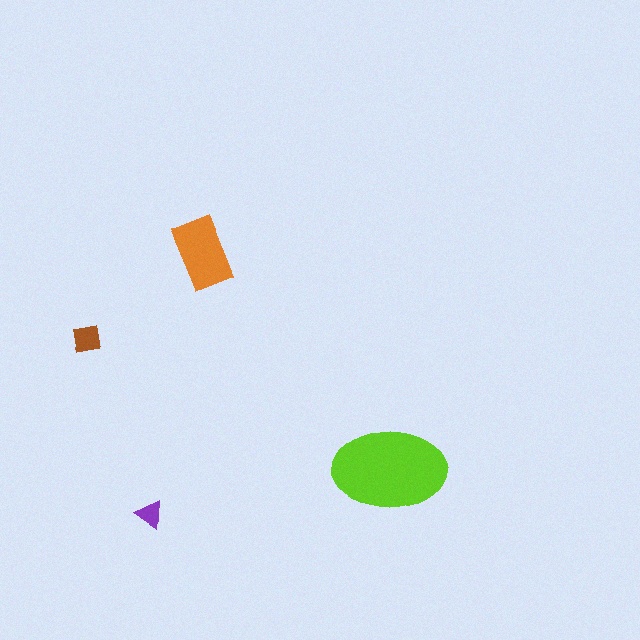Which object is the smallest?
The purple triangle.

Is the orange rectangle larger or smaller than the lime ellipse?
Smaller.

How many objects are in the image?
There are 4 objects in the image.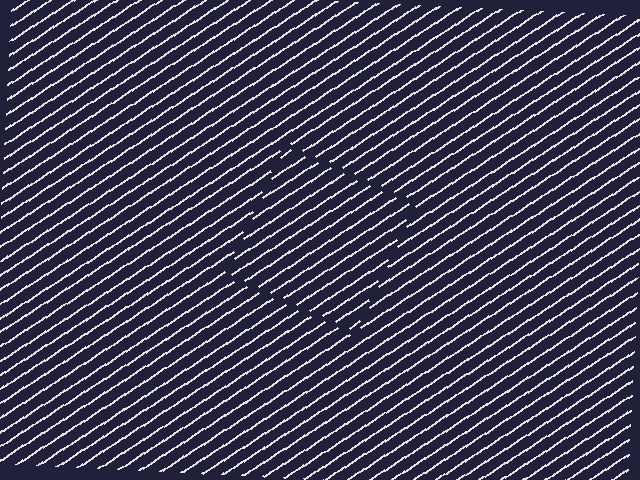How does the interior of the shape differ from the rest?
The interior of the shape contains the same grating, shifted by half a period — the contour is defined by the phase discontinuity where line-ends from the inner and outer gratings abut.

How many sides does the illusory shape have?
4 sides — the line-ends trace a square.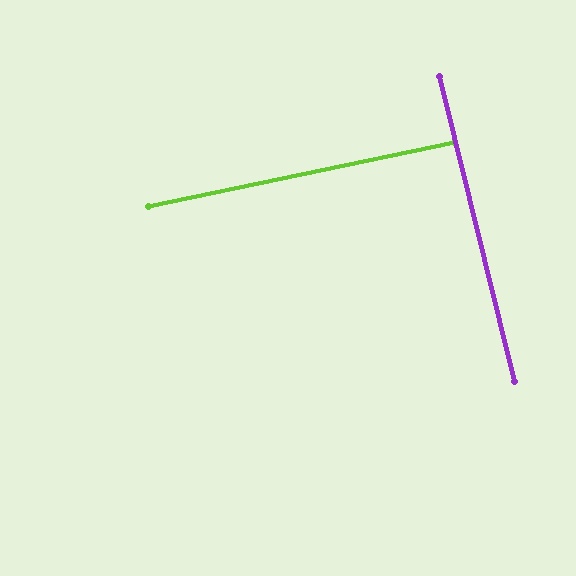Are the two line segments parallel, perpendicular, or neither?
Perpendicular — they meet at approximately 88°.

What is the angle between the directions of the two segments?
Approximately 88 degrees.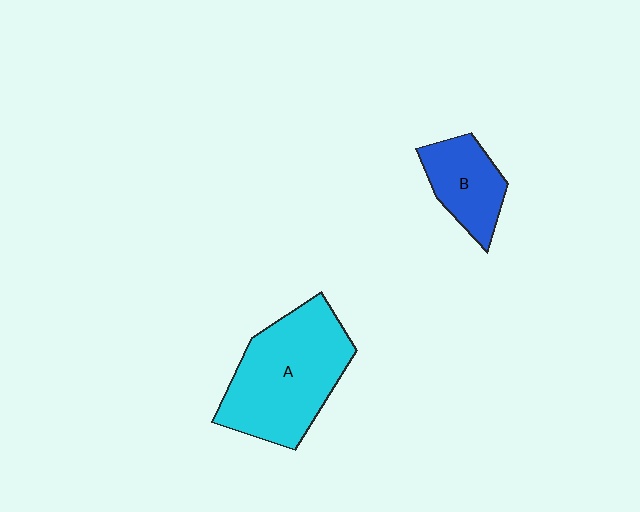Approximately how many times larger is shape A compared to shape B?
Approximately 2.1 times.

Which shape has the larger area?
Shape A (cyan).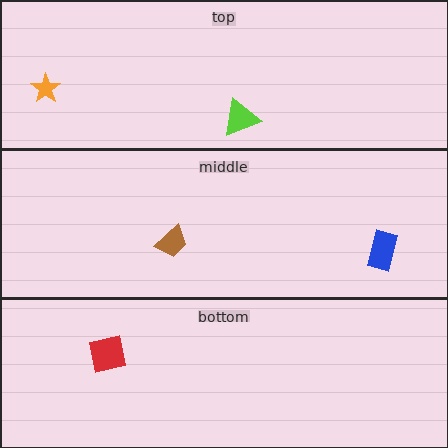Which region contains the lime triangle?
The top region.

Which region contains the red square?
The bottom region.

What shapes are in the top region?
The orange star, the lime triangle.